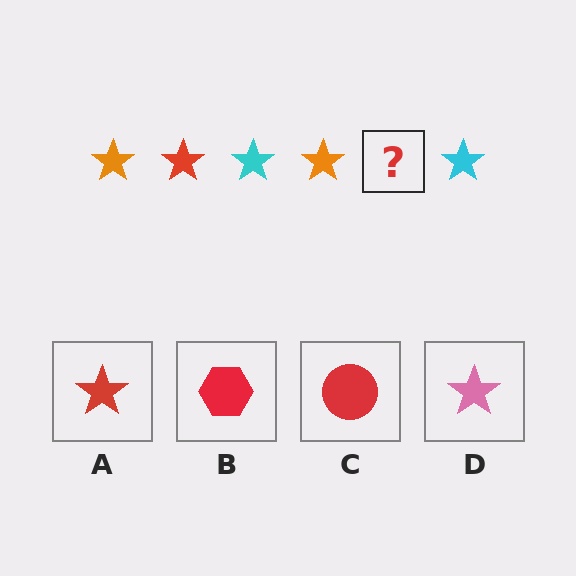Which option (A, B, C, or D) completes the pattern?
A.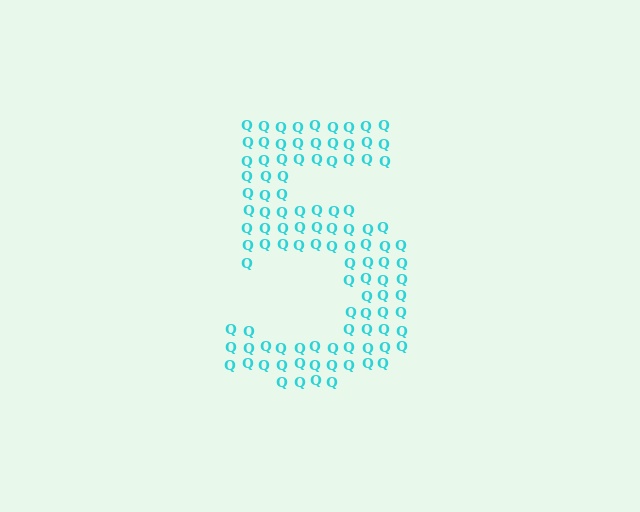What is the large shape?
The large shape is the digit 5.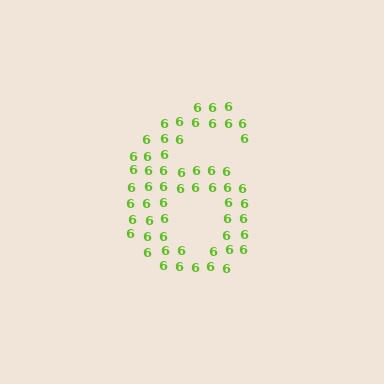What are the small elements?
The small elements are digit 6's.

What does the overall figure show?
The overall figure shows the digit 6.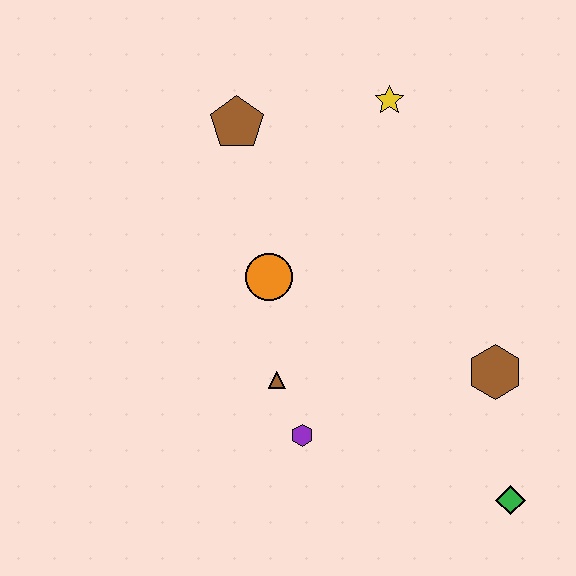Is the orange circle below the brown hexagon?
No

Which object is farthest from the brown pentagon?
The green diamond is farthest from the brown pentagon.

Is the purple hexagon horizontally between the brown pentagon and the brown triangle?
No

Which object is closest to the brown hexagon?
The green diamond is closest to the brown hexagon.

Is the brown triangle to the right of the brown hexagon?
No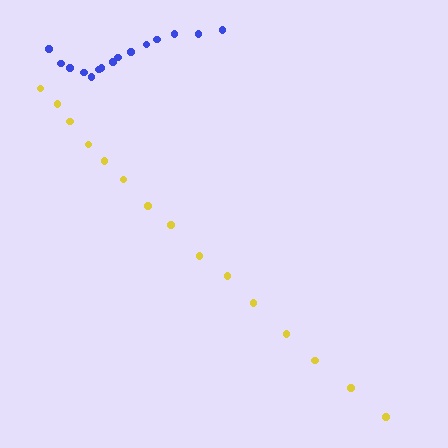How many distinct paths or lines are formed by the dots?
There are 2 distinct paths.